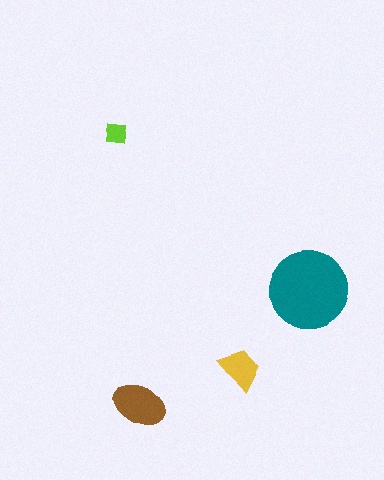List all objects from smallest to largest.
The lime square, the yellow trapezoid, the brown ellipse, the teal circle.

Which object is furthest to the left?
The lime square is leftmost.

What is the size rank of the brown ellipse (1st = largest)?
2nd.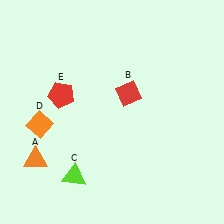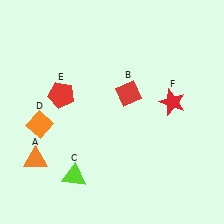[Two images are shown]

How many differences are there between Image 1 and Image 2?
There is 1 difference between the two images.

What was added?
A red star (F) was added in Image 2.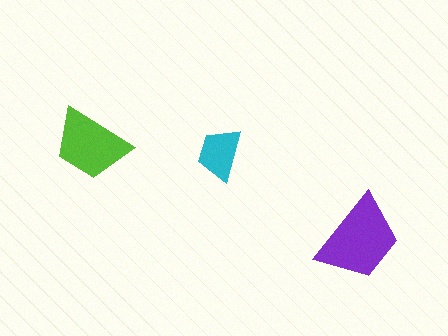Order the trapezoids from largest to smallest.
the purple one, the lime one, the cyan one.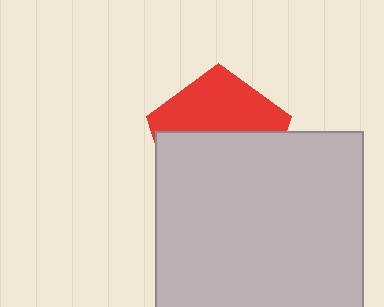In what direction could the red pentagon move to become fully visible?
The red pentagon could move up. That would shift it out from behind the light gray square entirely.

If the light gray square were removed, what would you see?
You would see the complete red pentagon.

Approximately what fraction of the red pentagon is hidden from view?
Roughly 57% of the red pentagon is hidden behind the light gray square.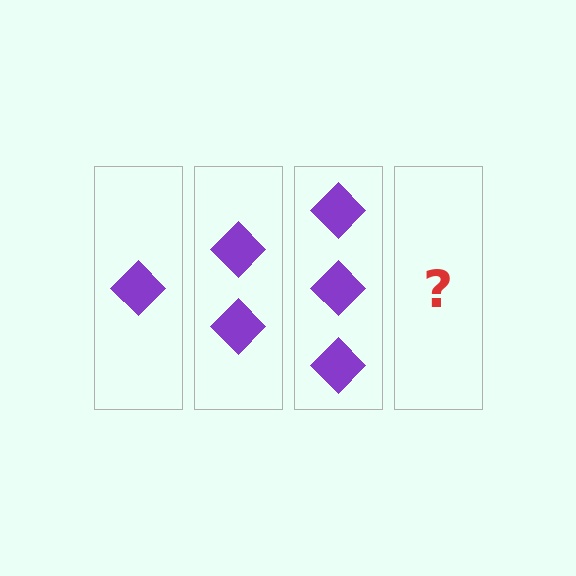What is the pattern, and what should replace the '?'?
The pattern is that each step adds one more diamond. The '?' should be 4 diamonds.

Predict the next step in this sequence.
The next step is 4 diamonds.